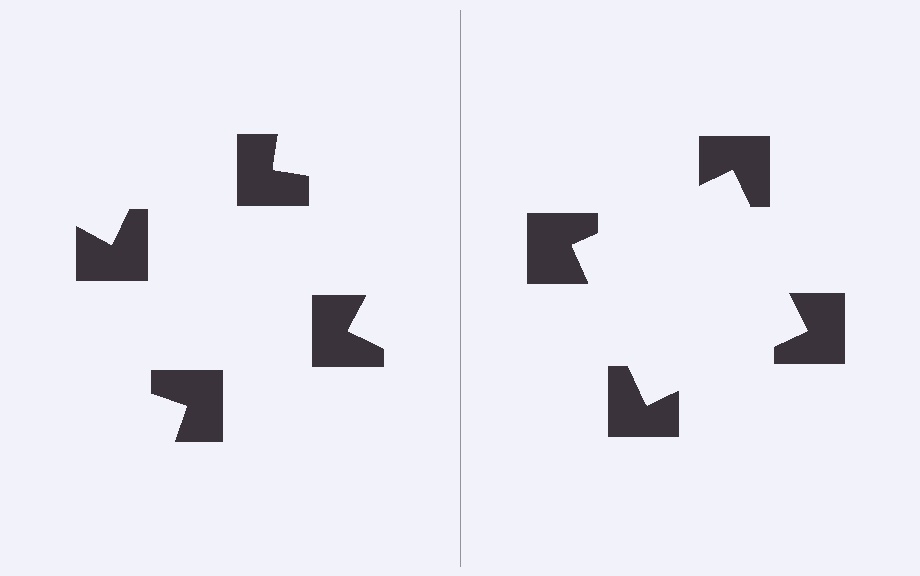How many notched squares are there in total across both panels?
8 — 4 on each side.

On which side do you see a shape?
An illusory square appears on the right side. On the left side the wedge cuts are rotated, so no coherent shape forms.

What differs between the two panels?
The notched squares are positioned identically on both sides; only the wedge orientations differ. On the right they align to a square; on the left they are misaligned.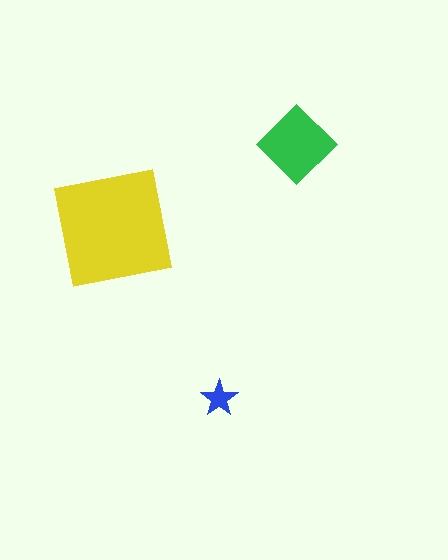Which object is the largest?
The yellow square.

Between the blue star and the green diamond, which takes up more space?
The green diamond.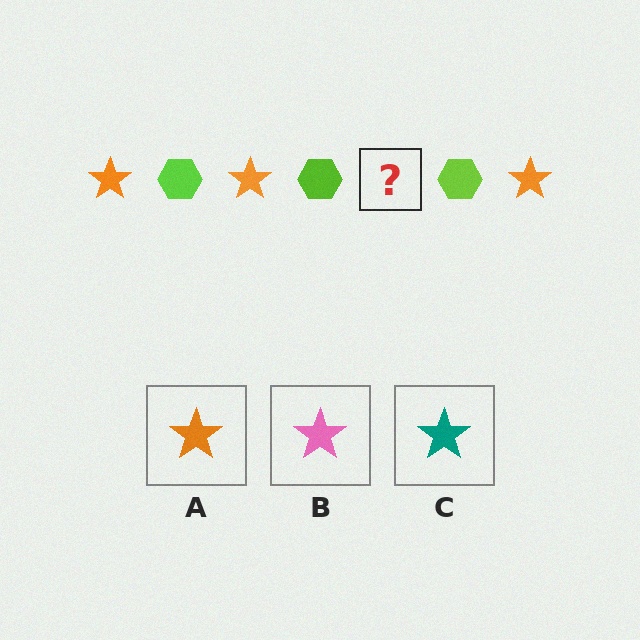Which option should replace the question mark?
Option A.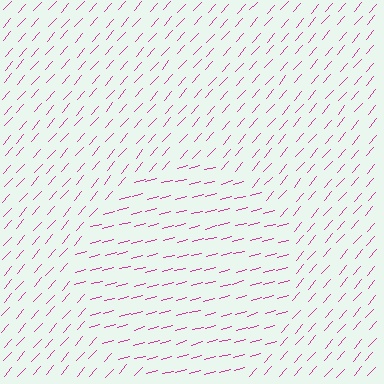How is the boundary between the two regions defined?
The boundary is defined purely by a change in line orientation (approximately 34 degrees difference). All lines are the same color and thickness.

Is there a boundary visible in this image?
Yes, there is a texture boundary formed by a change in line orientation.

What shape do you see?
I see a circle.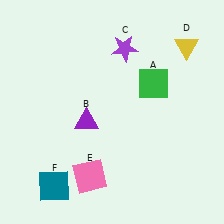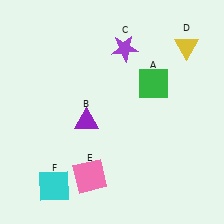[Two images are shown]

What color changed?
The square (F) changed from teal in Image 1 to cyan in Image 2.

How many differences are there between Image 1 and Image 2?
There is 1 difference between the two images.